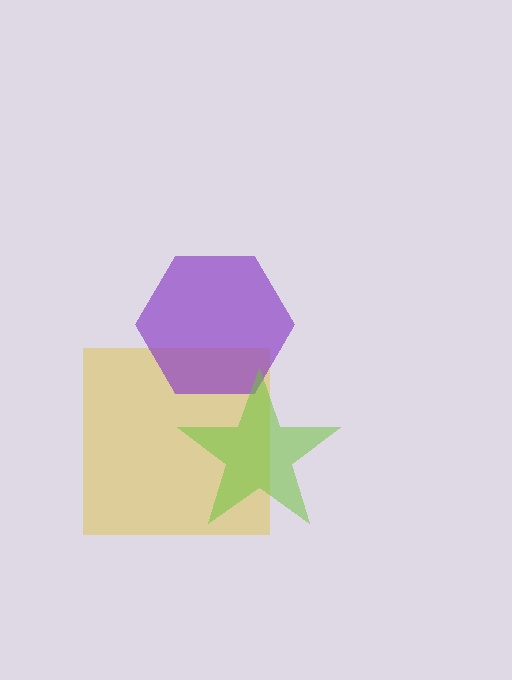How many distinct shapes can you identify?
There are 3 distinct shapes: a yellow square, a purple hexagon, a lime star.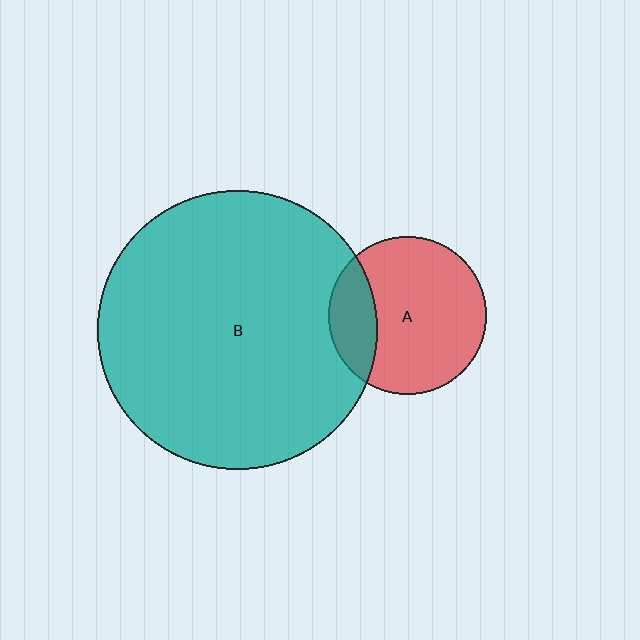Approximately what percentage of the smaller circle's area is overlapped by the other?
Approximately 20%.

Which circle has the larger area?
Circle B (teal).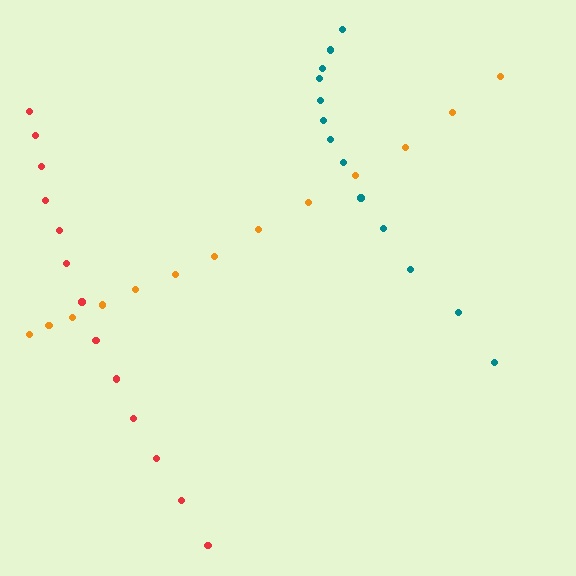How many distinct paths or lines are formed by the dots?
There are 3 distinct paths.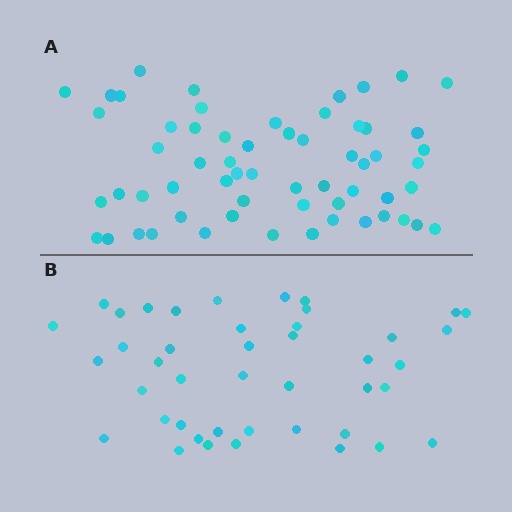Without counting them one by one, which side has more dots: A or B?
Region A (the top region) has more dots.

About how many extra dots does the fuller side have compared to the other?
Region A has approximately 15 more dots than region B.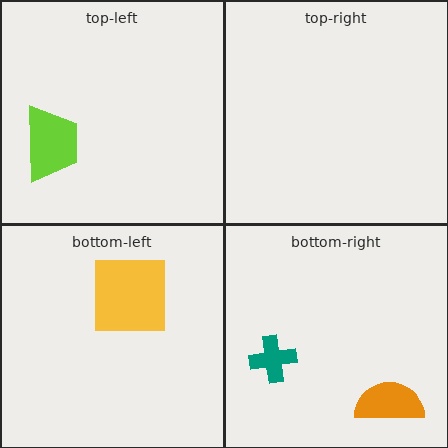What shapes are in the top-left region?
The lime trapezoid.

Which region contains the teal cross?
The bottom-right region.